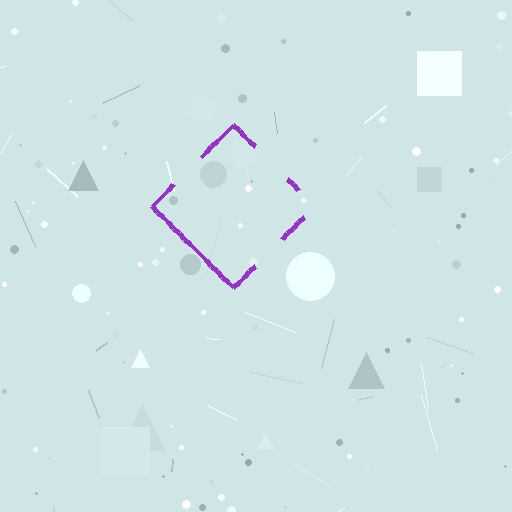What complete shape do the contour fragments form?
The contour fragments form a diamond.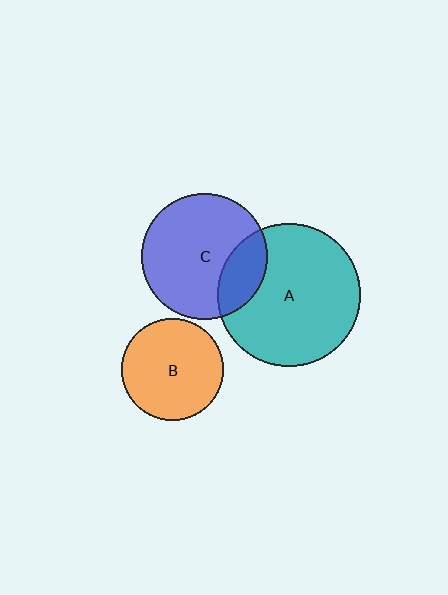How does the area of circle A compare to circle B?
Approximately 2.0 times.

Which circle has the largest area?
Circle A (teal).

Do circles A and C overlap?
Yes.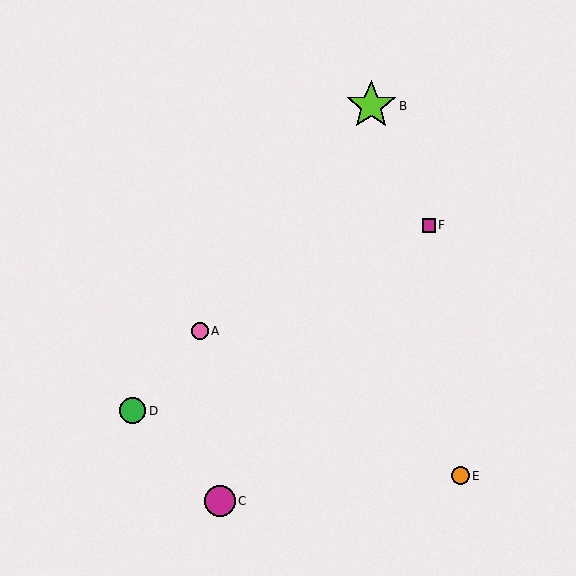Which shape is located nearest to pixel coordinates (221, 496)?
The magenta circle (labeled C) at (220, 501) is nearest to that location.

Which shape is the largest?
The lime star (labeled B) is the largest.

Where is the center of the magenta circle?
The center of the magenta circle is at (220, 501).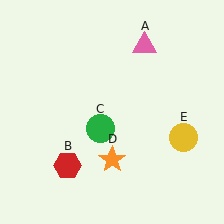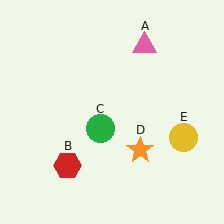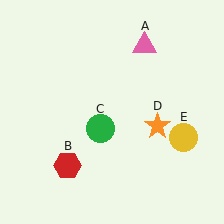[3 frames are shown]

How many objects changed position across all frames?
1 object changed position: orange star (object D).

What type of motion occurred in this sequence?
The orange star (object D) rotated counterclockwise around the center of the scene.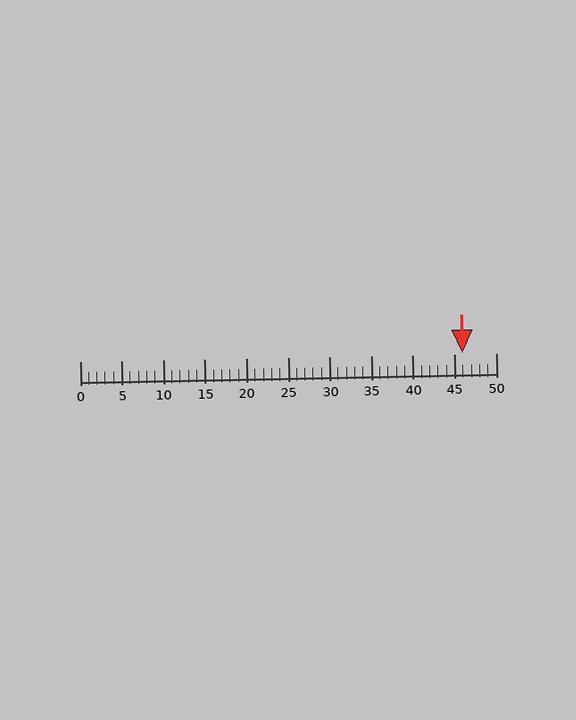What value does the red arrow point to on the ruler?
The red arrow points to approximately 46.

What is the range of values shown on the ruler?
The ruler shows values from 0 to 50.